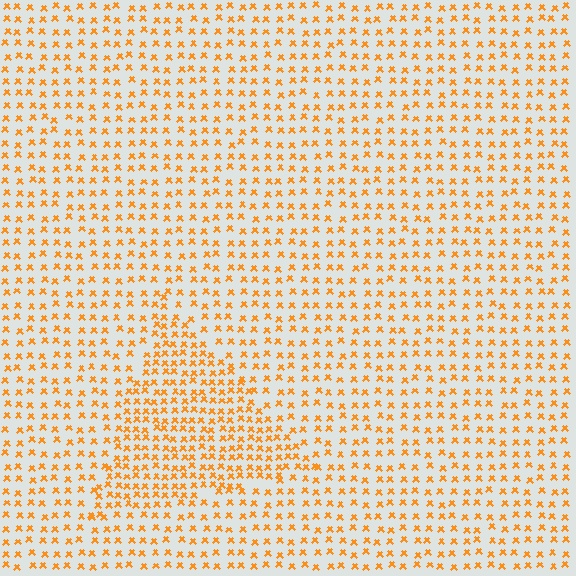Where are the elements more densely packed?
The elements are more densely packed inside the triangle boundary.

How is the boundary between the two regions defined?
The boundary is defined by a change in element density (approximately 1.7x ratio). All elements are the same color, size, and shape.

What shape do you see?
I see a triangle.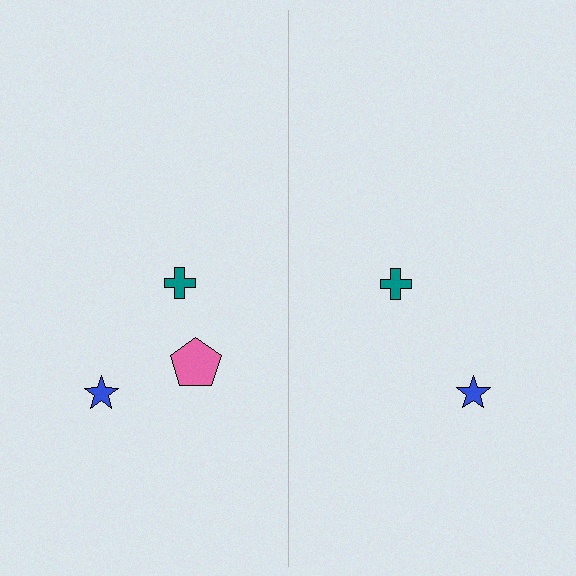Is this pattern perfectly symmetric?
No, the pattern is not perfectly symmetric. A pink pentagon is missing from the right side.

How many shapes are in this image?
There are 5 shapes in this image.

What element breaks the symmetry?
A pink pentagon is missing from the right side.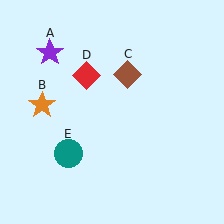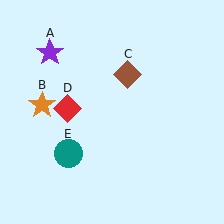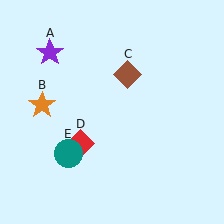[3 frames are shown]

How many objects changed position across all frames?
1 object changed position: red diamond (object D).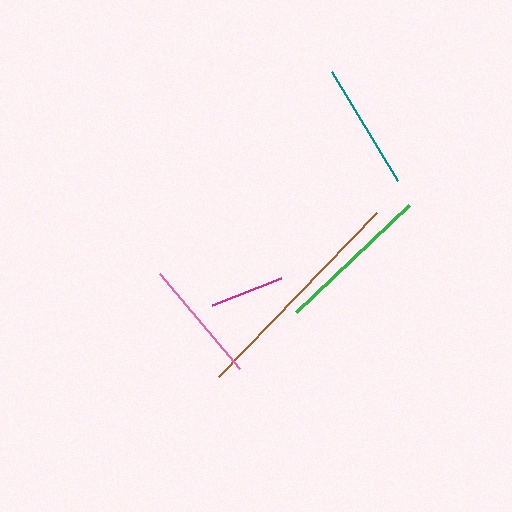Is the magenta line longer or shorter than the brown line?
The brown line is longer than the magenta line.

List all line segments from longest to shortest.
From longest to shortest: brown, green, teal, pink, magenta.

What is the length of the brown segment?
The brown segment is approximately 229 pixels long.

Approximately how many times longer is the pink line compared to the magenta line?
The pink line is approximately 1.7 times the length of the magenta line.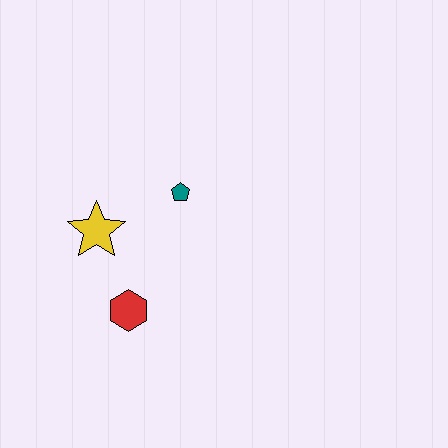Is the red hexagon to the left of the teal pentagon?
Yes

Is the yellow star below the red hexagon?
No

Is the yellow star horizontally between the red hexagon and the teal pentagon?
No